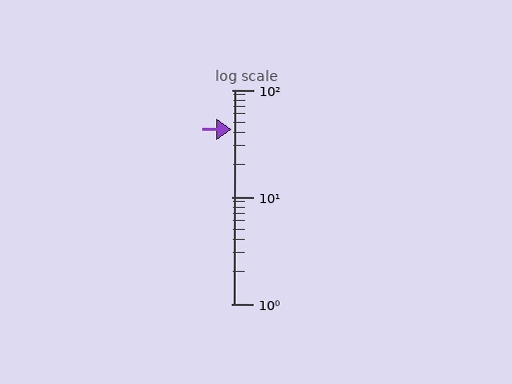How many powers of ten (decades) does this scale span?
The scale spans 2 decades, from 1 to 100.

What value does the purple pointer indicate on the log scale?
The pointer indicates approximately 43.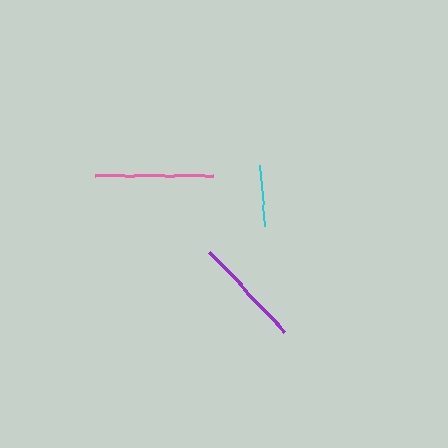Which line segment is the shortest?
The cyan line is the shortest at approximately 62 pixels.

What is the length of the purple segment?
The purple segment is approximately 110 pixels long.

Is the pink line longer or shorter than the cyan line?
The pink line is longer than the cyan line.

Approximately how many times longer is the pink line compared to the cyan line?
The pink line is approximately 1.9 times the length of the cyan line.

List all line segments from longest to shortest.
From longest to shortest: pink, purple, cyan.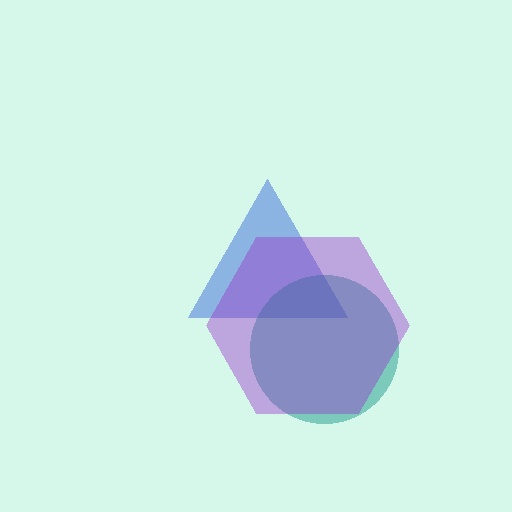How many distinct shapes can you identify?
There are 3 distinct shapes: a blue triangle, a teal circle, a purple hexagon.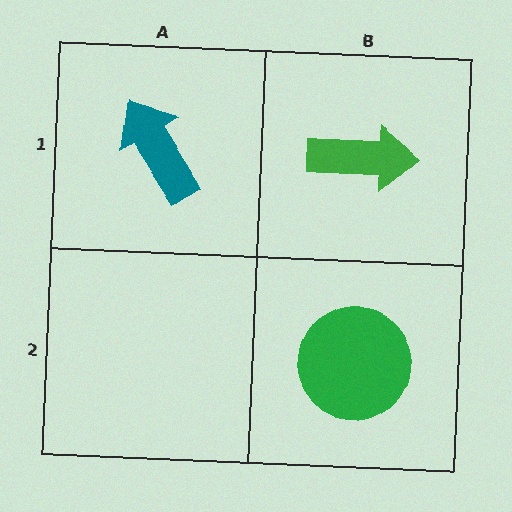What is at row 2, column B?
A green circle.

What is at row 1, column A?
A teal arrow.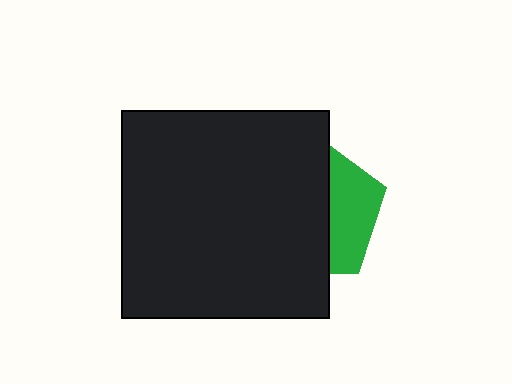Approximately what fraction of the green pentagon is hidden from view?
Roughly 65% of the green pentagon is hidden behind the black square.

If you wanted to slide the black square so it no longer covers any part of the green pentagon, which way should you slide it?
Slide it left — that is the most direct way to separate the two shapes.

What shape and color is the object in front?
The object in front is a black square.